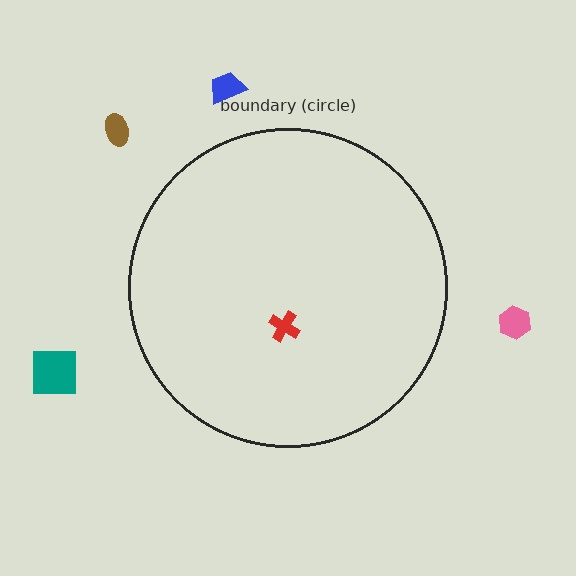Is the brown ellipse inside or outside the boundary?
Outside.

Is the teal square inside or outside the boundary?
Outside.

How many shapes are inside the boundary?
1 inside, 4 outside.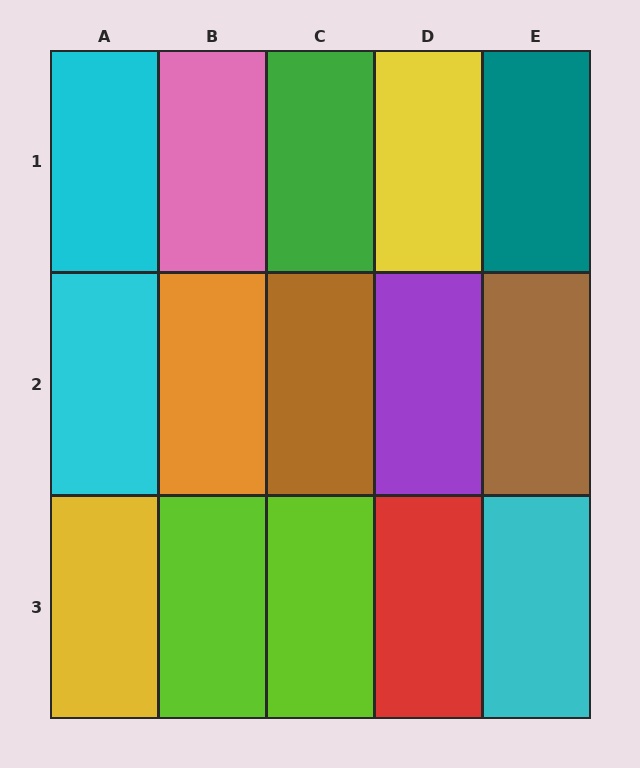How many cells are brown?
2 cells are brown.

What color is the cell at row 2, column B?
Orange.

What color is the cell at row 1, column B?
Pink.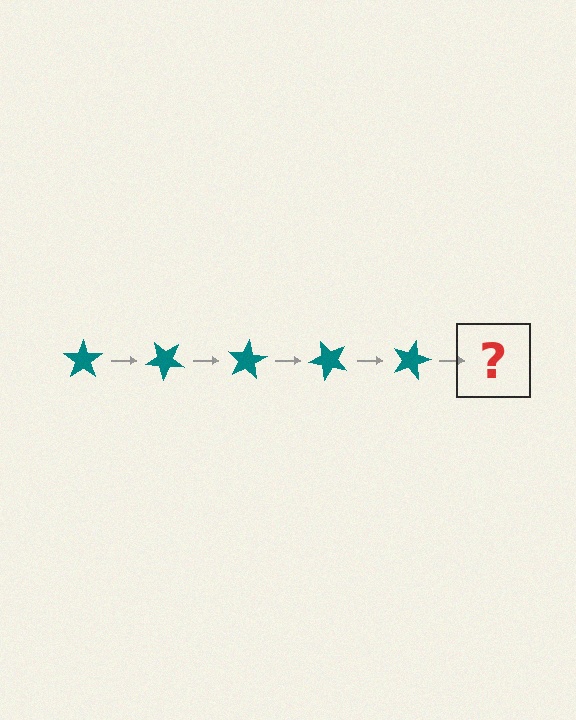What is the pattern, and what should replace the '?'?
The pattern is that the star rotates 40 degrees each step. The '?' should be a teal star rotated 200 degrees.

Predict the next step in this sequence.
The next step is a teal star rotated 200 degrees.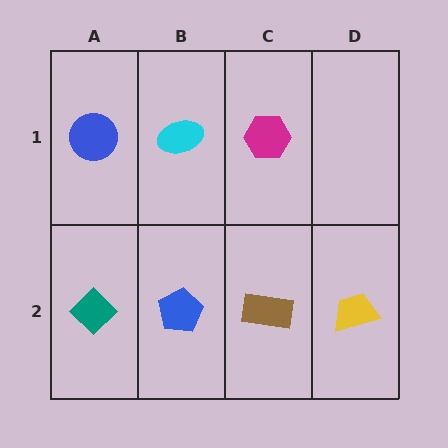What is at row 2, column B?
A blue pentagon.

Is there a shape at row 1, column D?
No, that cell is empty.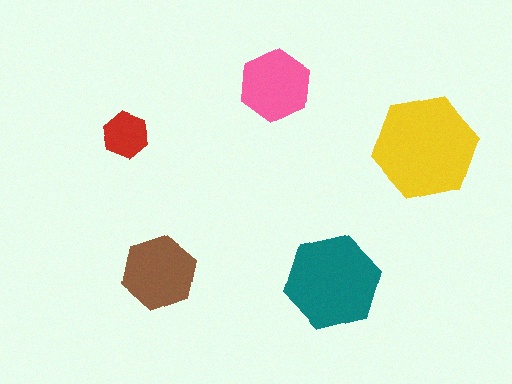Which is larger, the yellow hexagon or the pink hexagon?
The yellow one.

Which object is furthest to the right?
The yellow hexagon is rightmost.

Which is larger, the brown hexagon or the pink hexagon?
The brown one.